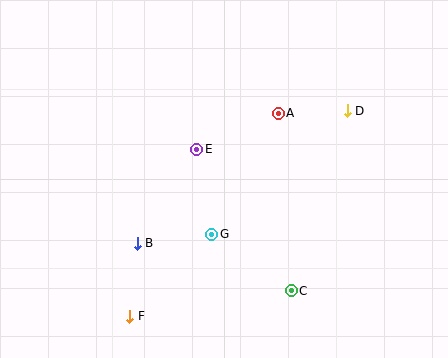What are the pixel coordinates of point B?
Point B is at (137, 243).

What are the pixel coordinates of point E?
Point E is at (197, 149).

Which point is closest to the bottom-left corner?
Point F is closest to the bottom-left corner.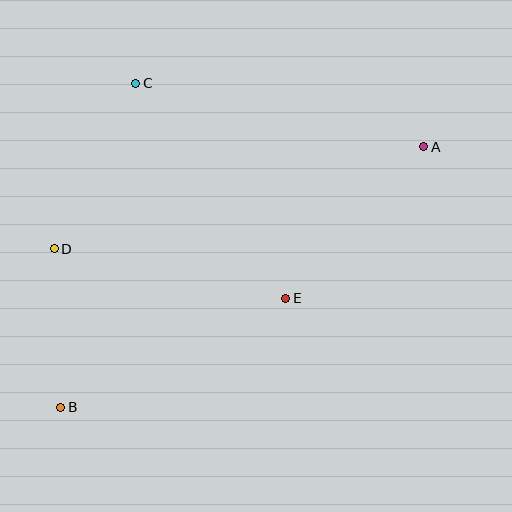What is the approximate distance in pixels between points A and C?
The distance between A and C is approximately 295 pixels.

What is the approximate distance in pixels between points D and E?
The distance between D and E is approximately 237 pixels.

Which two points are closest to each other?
Points B and D are closest to each other.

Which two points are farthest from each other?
Points A and B are farthest from each other.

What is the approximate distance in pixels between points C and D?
The distance between C and D is approximately 184 pixels.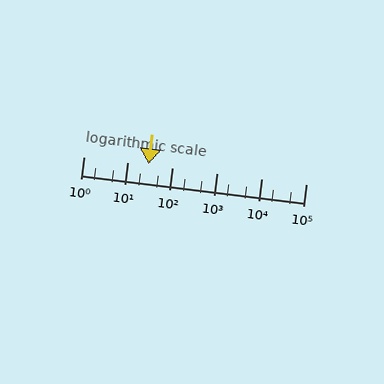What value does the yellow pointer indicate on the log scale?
The pointer indicates approximately 29.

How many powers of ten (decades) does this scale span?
The scale spans 5 decades, from 1 to 100000.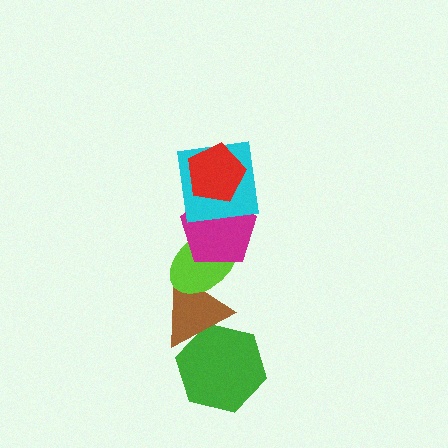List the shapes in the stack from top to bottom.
From top to bottom: the red pentagon, the cyan square, the magenta pentagon, the lime ellipse, the brown triangle, the green hexagon.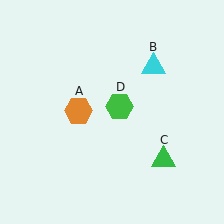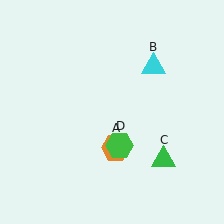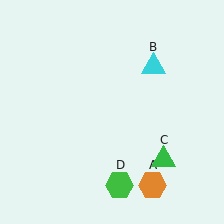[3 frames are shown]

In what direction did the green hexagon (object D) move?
The green hexagon (object D) moved down.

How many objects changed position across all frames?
2 objects changed position: orange hexagon (object A), green hexagon (object D).